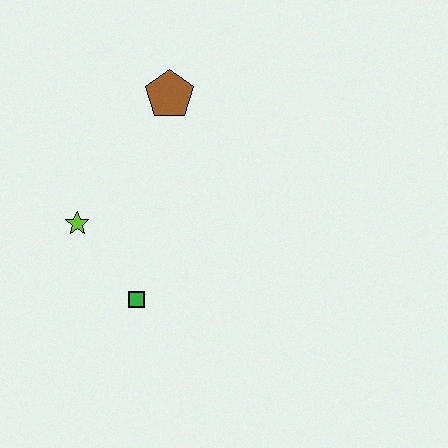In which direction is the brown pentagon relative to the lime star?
The brown pentagon is above the lime star.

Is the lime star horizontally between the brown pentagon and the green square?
No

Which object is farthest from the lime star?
The brown pentagon is farthest from the lime star.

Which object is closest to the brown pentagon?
The lime star is closest to the brown pentagon.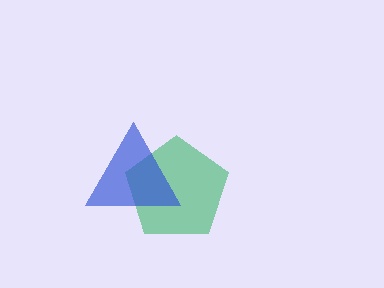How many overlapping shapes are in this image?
There are 2 overlapping shapes in the image.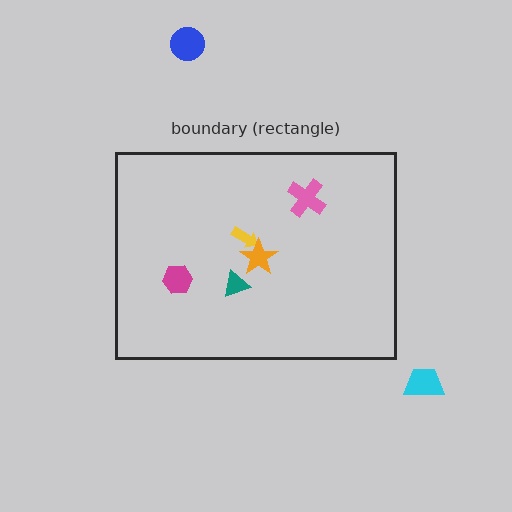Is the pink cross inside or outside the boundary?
Inside.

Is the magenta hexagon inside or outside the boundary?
Inside.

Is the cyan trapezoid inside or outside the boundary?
Outside.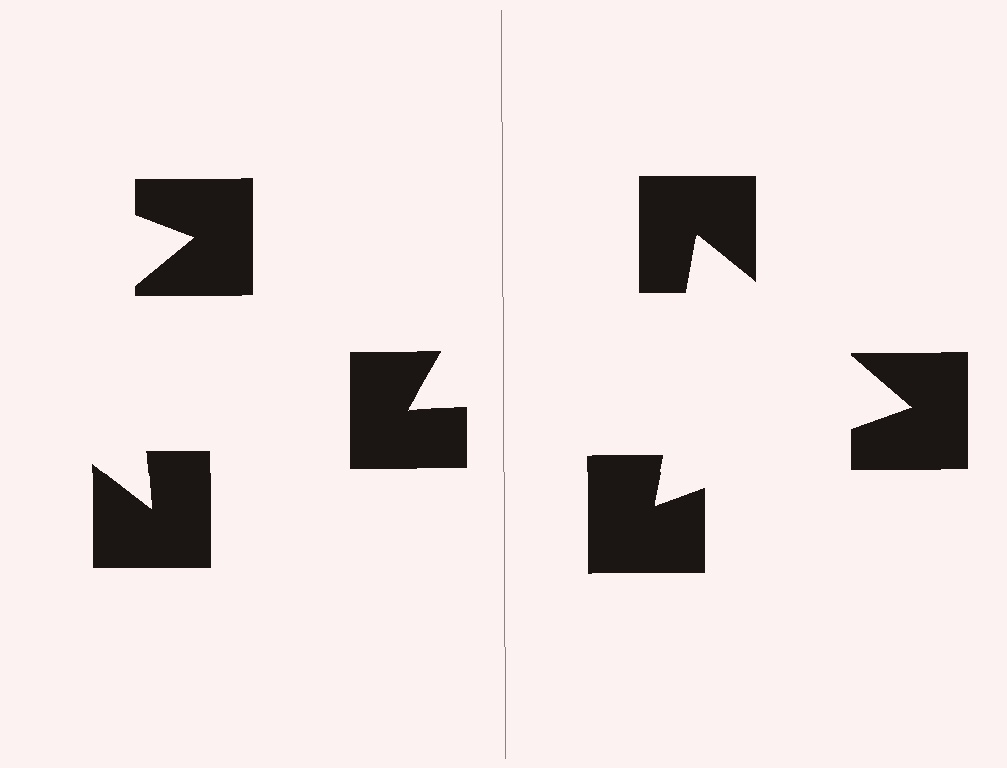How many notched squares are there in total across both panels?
6 — 3 on each side.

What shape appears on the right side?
An illusory triangle.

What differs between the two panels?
The notched squares are positioned identically on both sides; only the wedge orientations differ. On the right they align to a triangle; on the left they are misaligned.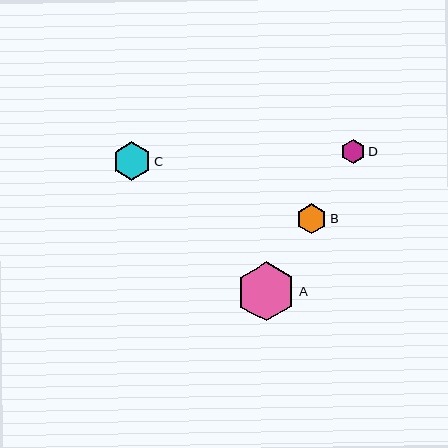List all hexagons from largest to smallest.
From largest to smallest: A, C, B, D.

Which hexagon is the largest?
Hexagon A is the largest with a size of approximately 59 pixels.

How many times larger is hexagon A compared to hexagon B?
Hexagon A is approximately 2.0 times the size of hexagon B.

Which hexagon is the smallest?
Hexagon D is the smallest with a size of approximately 24 pixels.